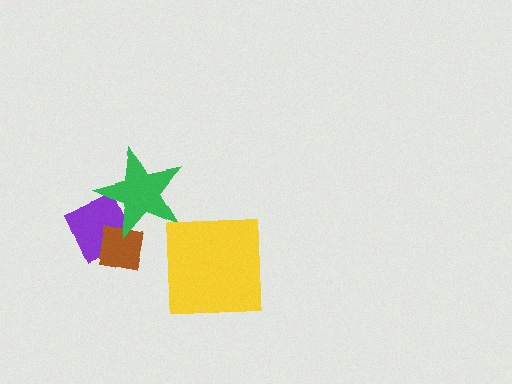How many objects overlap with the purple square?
2 objects overlap with the purple square.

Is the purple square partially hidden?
Yes, it is partially covered by another shape.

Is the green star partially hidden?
No, no other shape covers it.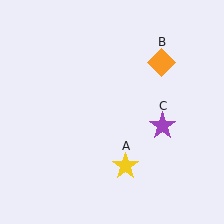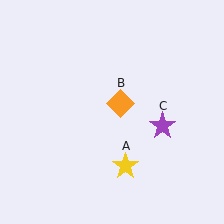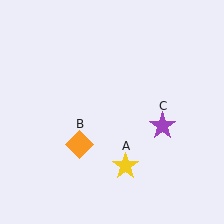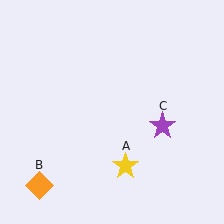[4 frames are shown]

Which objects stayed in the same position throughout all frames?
Yellow star (object A) and purple star (object C) remained stationary.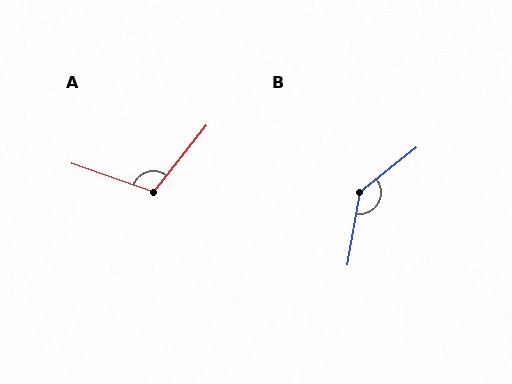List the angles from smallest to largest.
A (109°), B (139°).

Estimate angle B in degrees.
Approximately 139 degrees.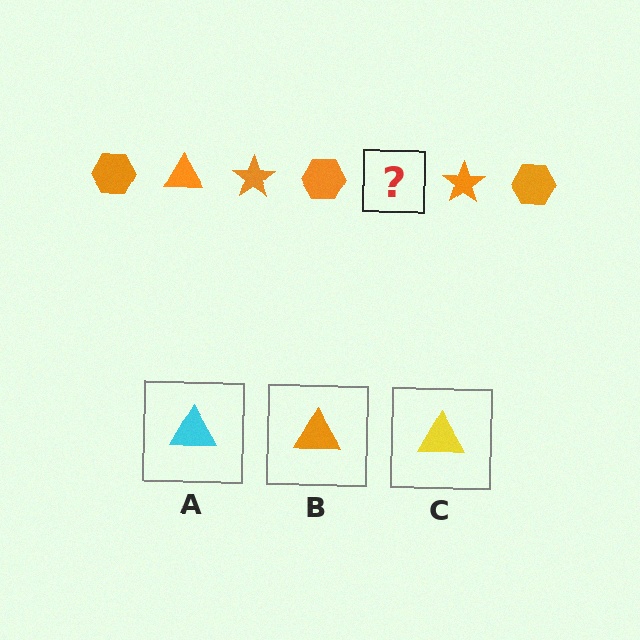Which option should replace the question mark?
Option B.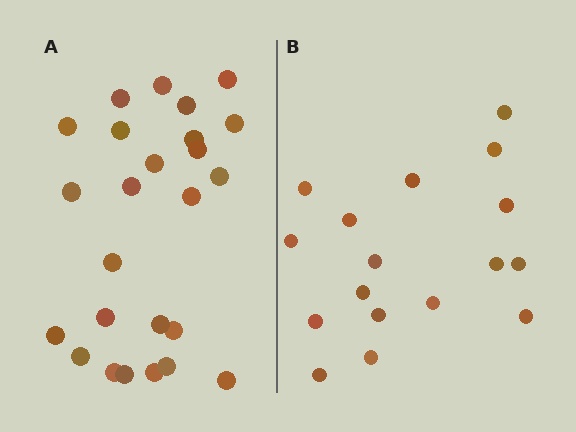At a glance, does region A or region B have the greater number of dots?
Region A (the left region) has more dots.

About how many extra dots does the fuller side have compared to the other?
Region A has roughly 8 or so more dots than region B.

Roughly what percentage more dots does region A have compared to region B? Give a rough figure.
About 45% more.